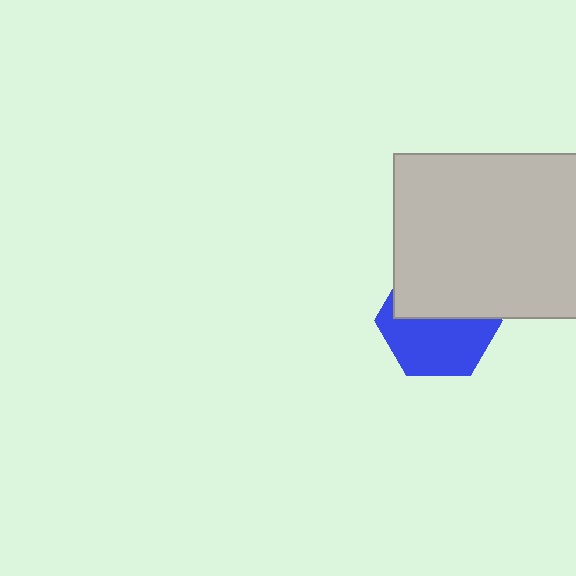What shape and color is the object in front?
The object in front is a light gray rectangle.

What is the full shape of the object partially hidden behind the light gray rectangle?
The partially hidden object is a blue hexagon.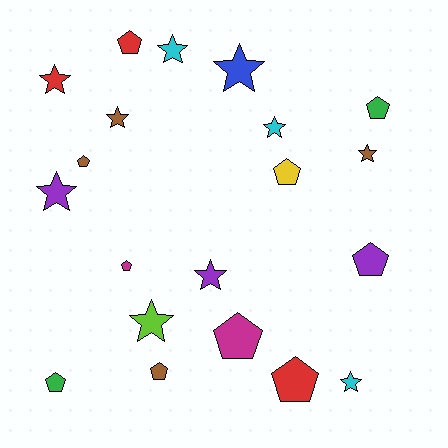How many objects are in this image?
There are 20 objects.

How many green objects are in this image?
There are 2 green objects.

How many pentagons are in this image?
There are 10 pentagons.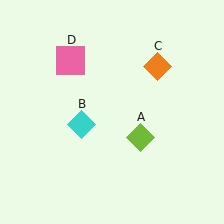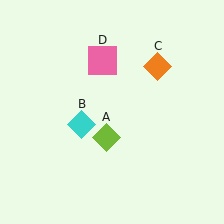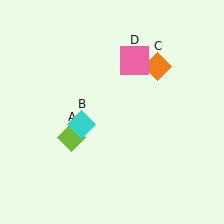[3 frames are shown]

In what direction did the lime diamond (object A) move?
The lime diamond (object A) moved left.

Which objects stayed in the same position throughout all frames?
Cyan diamond (object B) and orange diamond (object C) remained stationary.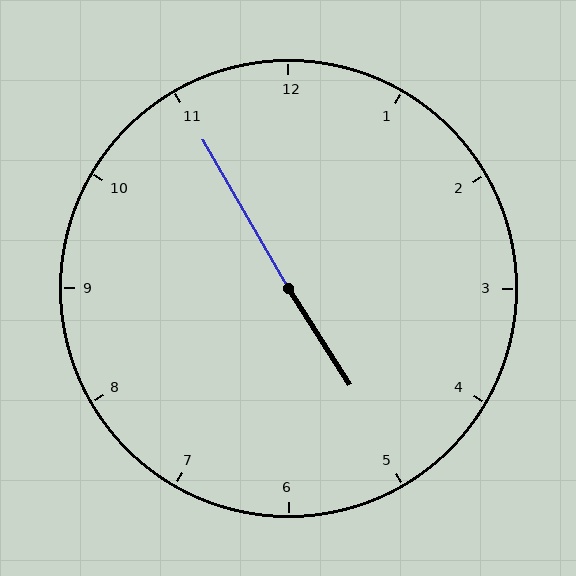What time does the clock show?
4:55.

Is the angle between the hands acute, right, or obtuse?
It is obtuse.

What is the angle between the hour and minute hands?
Approximately 178 degrees.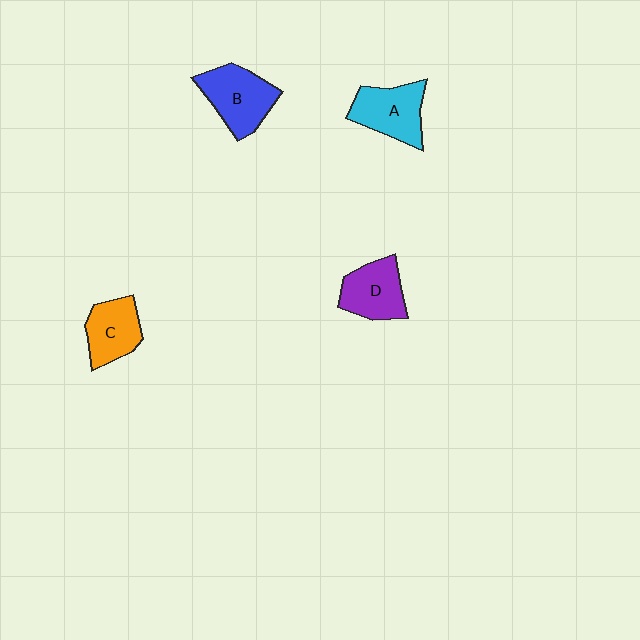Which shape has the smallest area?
Shape C (orange).